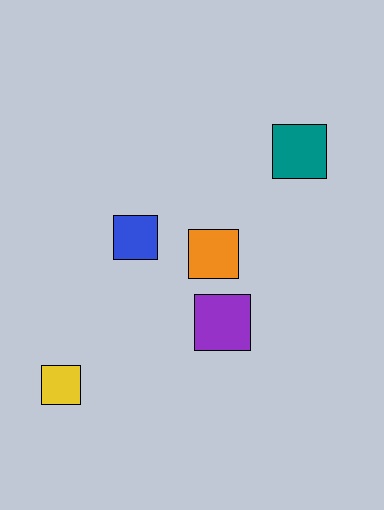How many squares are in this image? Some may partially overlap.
There are 5 squares.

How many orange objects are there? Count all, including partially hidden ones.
There is 1 orange object.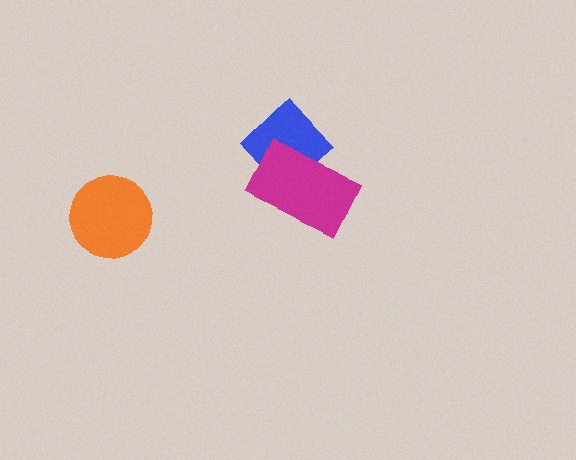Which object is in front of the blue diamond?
The magenta rectangle is in front of the blue diamond.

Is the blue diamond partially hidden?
Yes, it is partially covered by another shape.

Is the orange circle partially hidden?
No, no other shape covers it.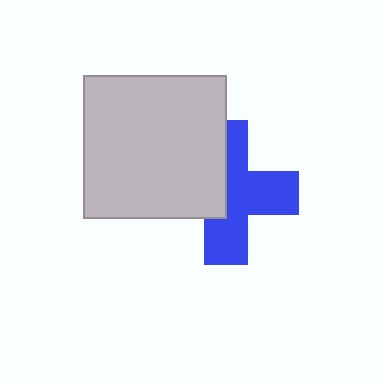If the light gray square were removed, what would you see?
You would see the complete blue cross.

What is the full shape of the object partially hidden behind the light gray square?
The partially hidden object is a blue cross.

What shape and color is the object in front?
The object in front is a light gray square.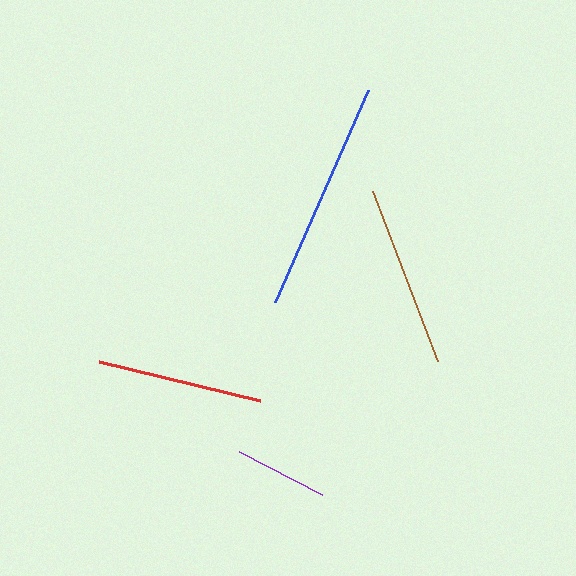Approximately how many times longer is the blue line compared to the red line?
The blue line is approximately 1.4 times the length of the red line.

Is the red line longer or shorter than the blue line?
The blue line is longer than the red line.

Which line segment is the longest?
The blue line is the longest at approximately 232 pixels.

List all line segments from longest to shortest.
From longest to shortest: blue, brown, red, purple.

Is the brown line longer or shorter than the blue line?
The blue line is longer than the brown line.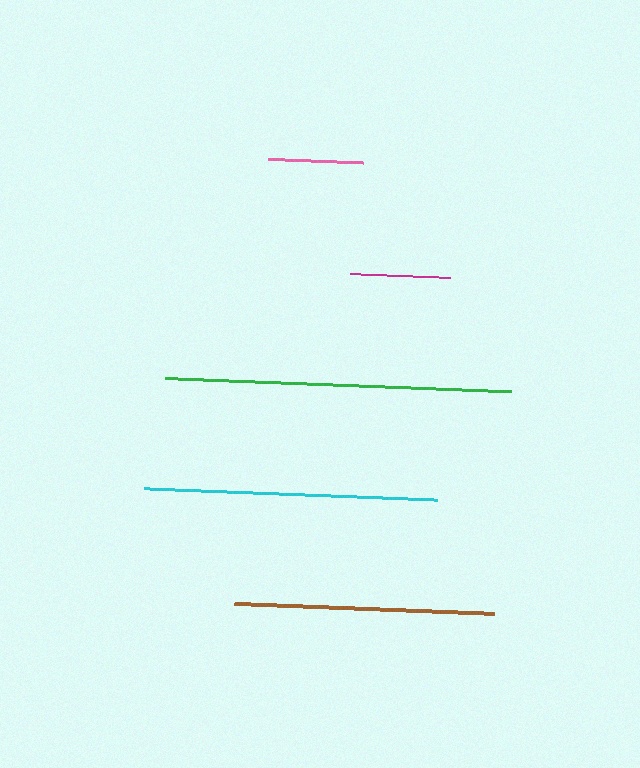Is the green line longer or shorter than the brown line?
The green line is longer than the brown line.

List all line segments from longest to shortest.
From longest to shortest: green, cyan, brown, magenta, pink.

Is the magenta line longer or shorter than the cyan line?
The cyan line is longer than the magenta line.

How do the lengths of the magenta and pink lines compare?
The magenta and pink lines are approximately the same length.